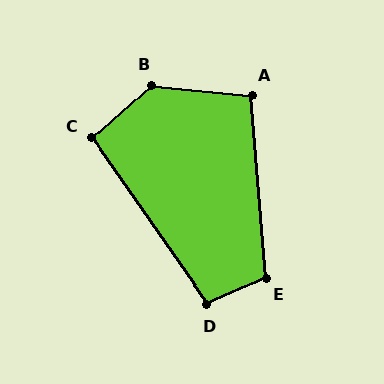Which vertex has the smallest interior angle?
C, at approximately 97 degrees.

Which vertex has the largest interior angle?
B, at approximately 133 degrees.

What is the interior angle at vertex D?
Approximately 101 degrees (obtuse).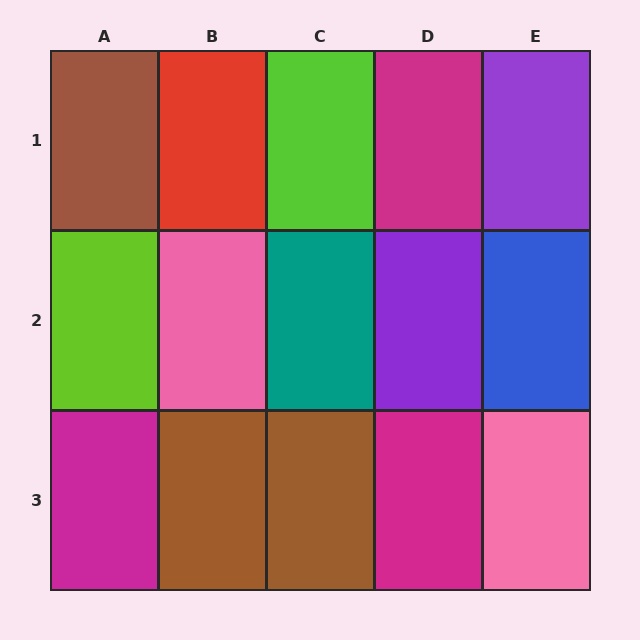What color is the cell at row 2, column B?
Pink.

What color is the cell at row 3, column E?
Pink.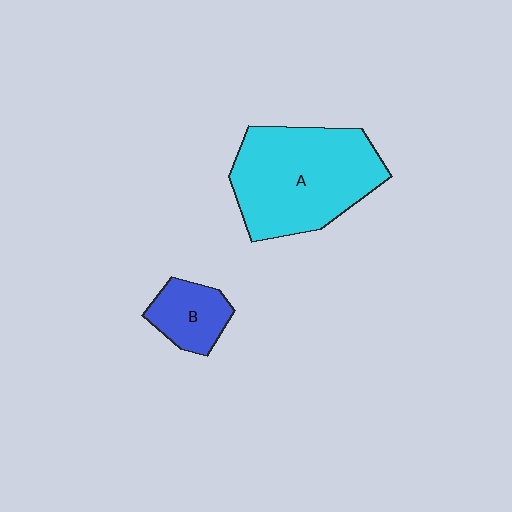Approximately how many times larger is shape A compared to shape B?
Approximately 3.0 times.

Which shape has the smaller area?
Shape B (blue).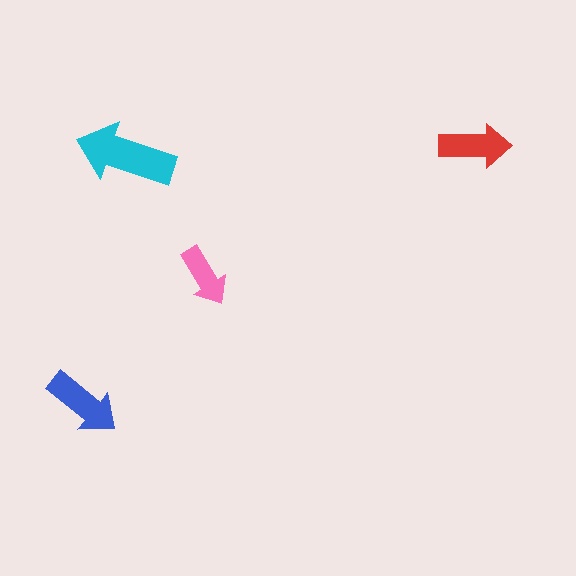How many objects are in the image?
There are 4 objects in the image.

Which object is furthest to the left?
The blue arrow is leftmost.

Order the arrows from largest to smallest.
the cyan one, the blue one, the red one, the pink one.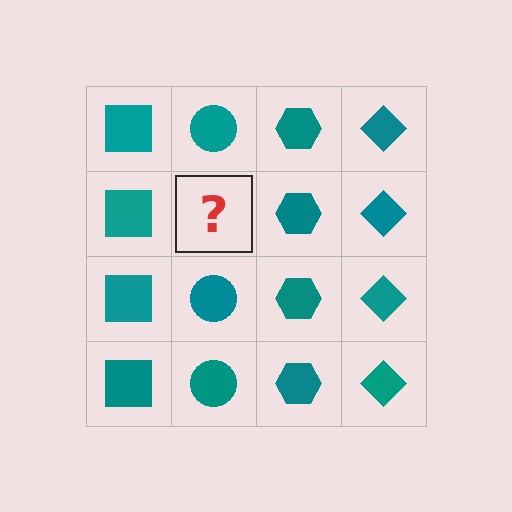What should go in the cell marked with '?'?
The missing cell should contain a teal circle.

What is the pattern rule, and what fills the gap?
The rule is that each column has a consistent shape. The gap should be filled with a teal circle.